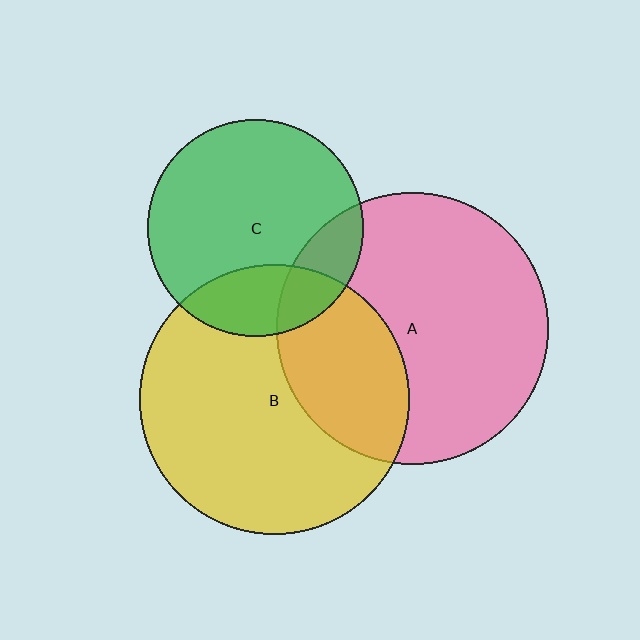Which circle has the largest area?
Circle A (pink).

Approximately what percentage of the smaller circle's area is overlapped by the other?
Approximately 15%.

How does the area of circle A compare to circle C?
Approximately 1.6 times.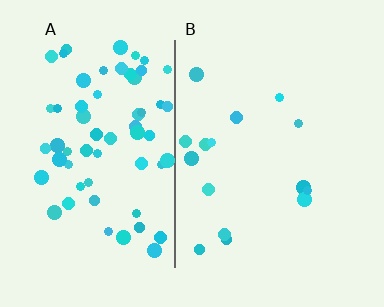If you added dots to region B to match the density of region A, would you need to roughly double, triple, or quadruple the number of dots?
Approximately quadruple.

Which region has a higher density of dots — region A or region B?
A (the left).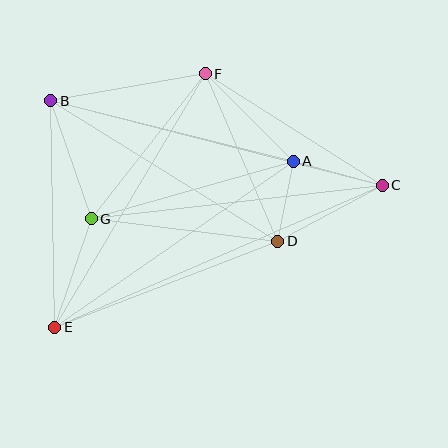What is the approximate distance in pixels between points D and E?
The distance between D and E is approximately 239 pixels.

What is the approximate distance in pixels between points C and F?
The distance between C and F is approximately 209 pixels.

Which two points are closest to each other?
Points A and D are closest to each other.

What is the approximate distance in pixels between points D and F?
The distance between D and F is approximately 183 pixels.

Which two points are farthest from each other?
Points C and E are farthest from each other.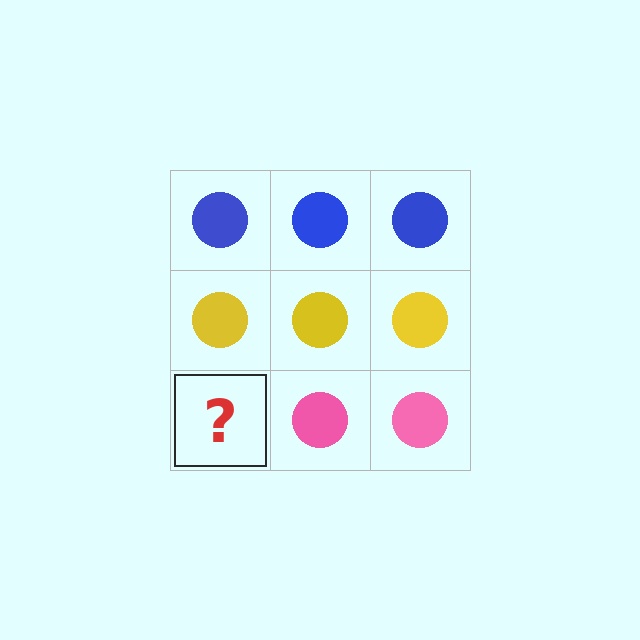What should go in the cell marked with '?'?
The missing cell should contain a pink circle.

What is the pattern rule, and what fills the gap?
The rule is that each row has a consistent color. The gap should be filled with a pink circle.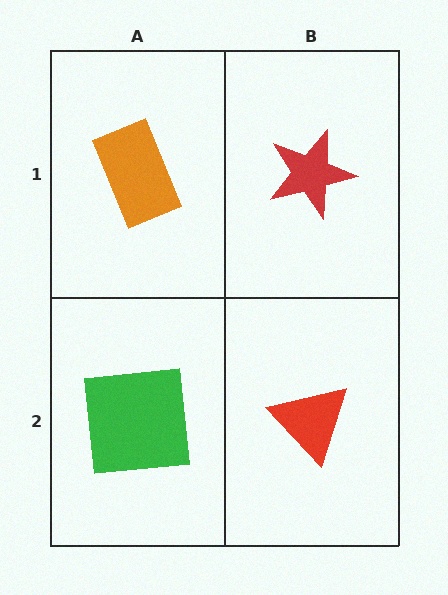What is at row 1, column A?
An orange rectangle.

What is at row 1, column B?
A red star.